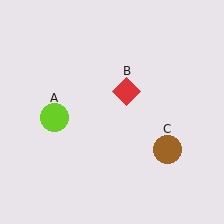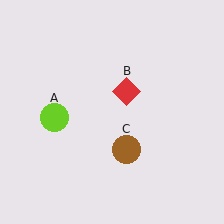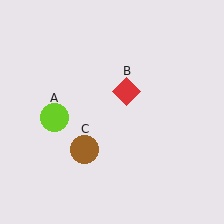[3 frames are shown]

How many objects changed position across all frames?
1 object changed position: brown circle (object C).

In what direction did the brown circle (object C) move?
The brown circle (object C) moved left.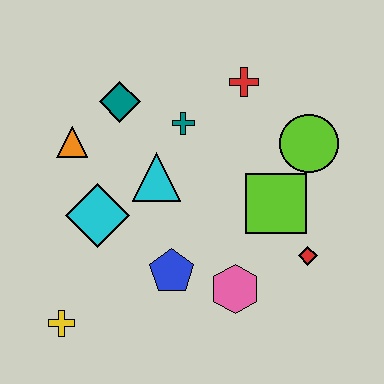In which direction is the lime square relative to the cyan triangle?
The lime square is to the right of the cyan triangle.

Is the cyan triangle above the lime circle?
No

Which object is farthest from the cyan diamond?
The lime circle is farthest from the cyan diamond.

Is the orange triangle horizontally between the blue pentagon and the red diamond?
No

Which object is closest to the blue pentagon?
The pink hexagon is closest to the blue pentagon.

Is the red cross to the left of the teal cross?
No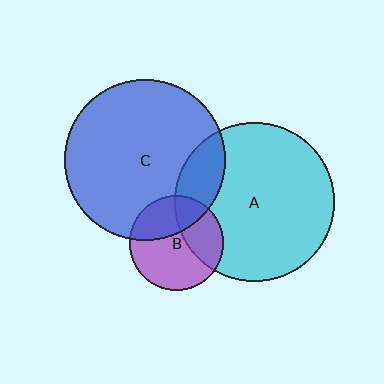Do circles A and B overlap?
Yes.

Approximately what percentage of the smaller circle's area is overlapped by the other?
Approximately 35%.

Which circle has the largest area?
Circle C (blue).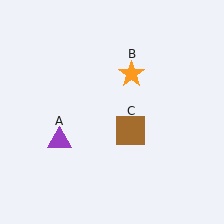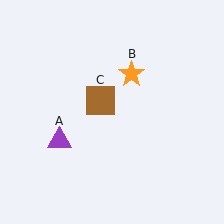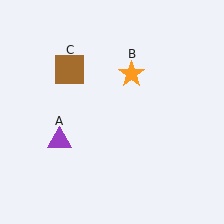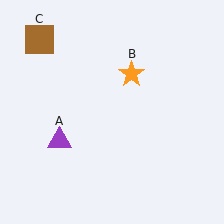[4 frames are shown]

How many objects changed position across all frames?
1 object changed position: brown square (object C).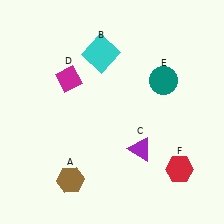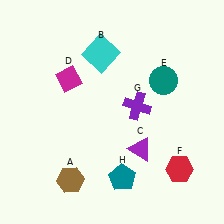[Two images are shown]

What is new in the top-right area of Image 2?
A purple cross (G) was added in the top-right area of Image 2.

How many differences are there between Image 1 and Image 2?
There are 2 differences between the two images.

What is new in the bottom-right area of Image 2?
A teal pentagon (H) was added in the bottom-right area of Image 2.